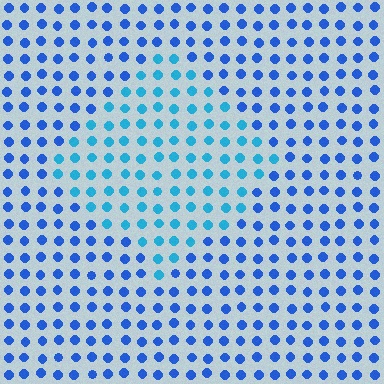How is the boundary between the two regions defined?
The boundary is defined purely by a slight shift in hue (about 28 degrees). Spacing, size, and orientation are identical on both sides.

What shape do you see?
I see a diamond.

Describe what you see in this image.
The image is filled with small blue elements in a uniform arrangement. A diamond-shaped region is visible where the elements are tinted to a slightly different hue, forming a subtle color boundary.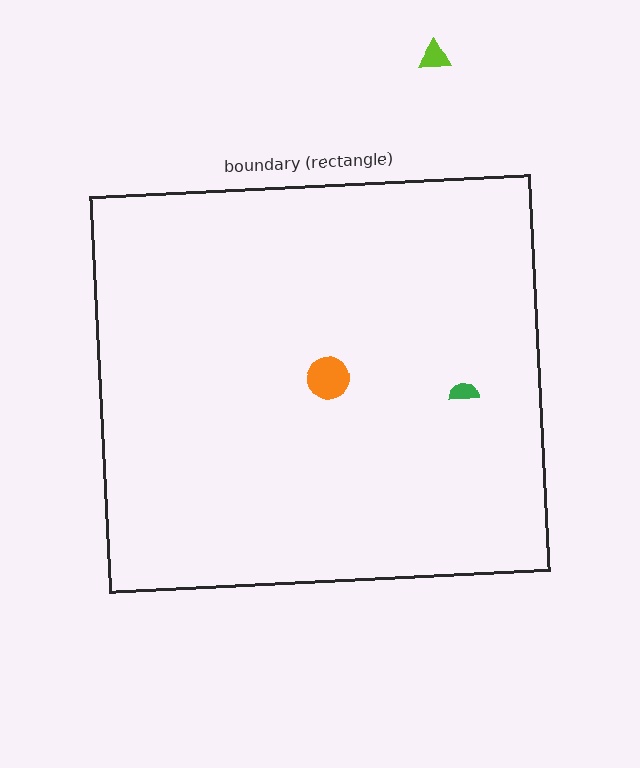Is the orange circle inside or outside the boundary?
Inside.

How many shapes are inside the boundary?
2 inside, 1 outside.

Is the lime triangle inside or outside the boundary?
Outside.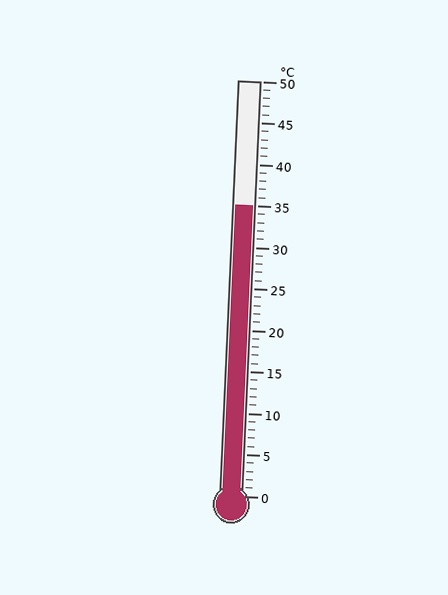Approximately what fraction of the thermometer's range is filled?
The thermometer is filled to approximately 70% of its range.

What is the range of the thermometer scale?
The thermometer scale ranges from 0°C to 50°C.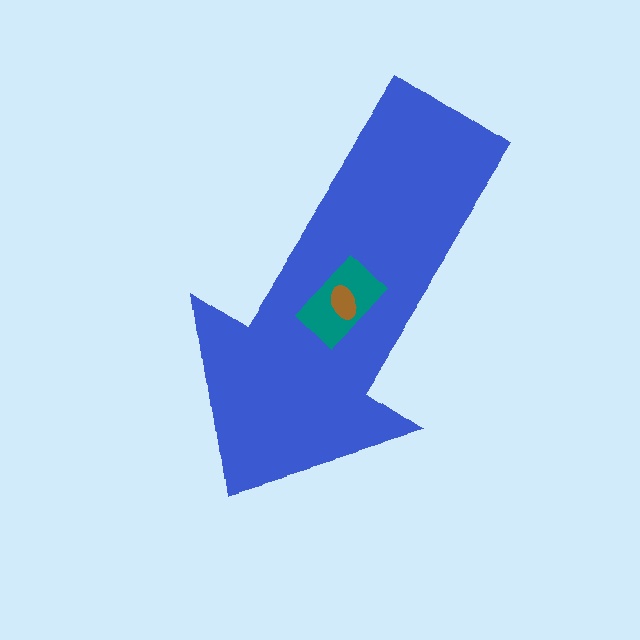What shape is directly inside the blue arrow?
The teal rectangle.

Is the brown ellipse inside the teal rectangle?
Yes.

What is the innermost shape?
The brown ellipse.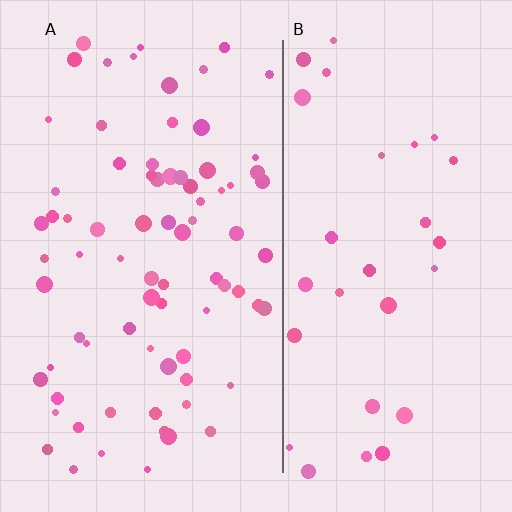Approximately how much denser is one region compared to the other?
Approximately 2.5× — region A over region B.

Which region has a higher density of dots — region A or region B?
A (the left).